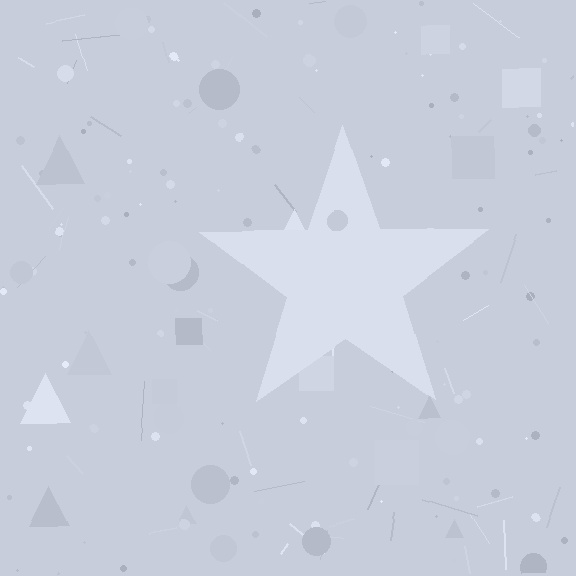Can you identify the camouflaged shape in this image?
The camouflaged shape is a star.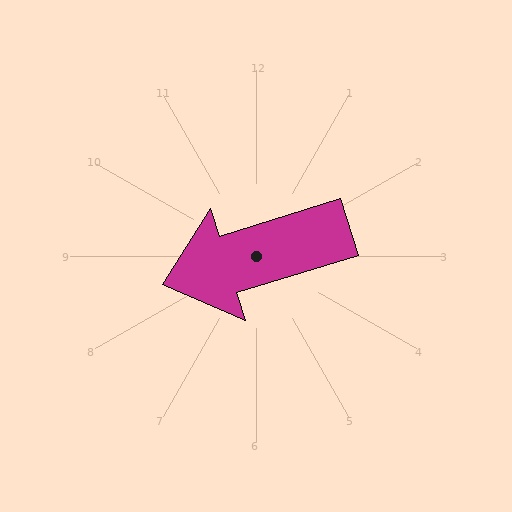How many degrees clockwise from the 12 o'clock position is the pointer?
Approximately 253 degrees.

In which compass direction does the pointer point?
West.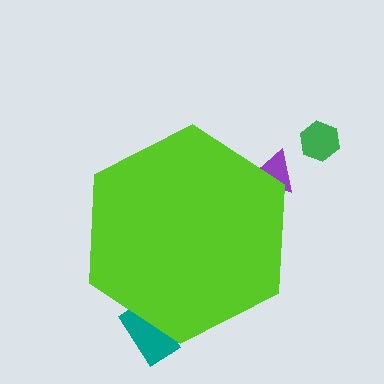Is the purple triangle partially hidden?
Yes, the purple triangle is partially hidden behind the lime hexagon.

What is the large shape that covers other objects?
A lime hexagon.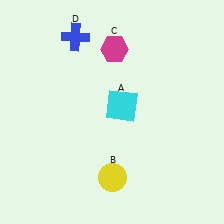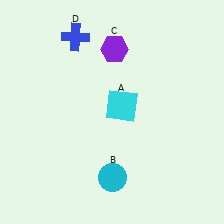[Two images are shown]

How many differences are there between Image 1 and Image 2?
There are 2 differences between the two images.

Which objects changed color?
B changed from yellow to cyan. C changed from magenta to purple.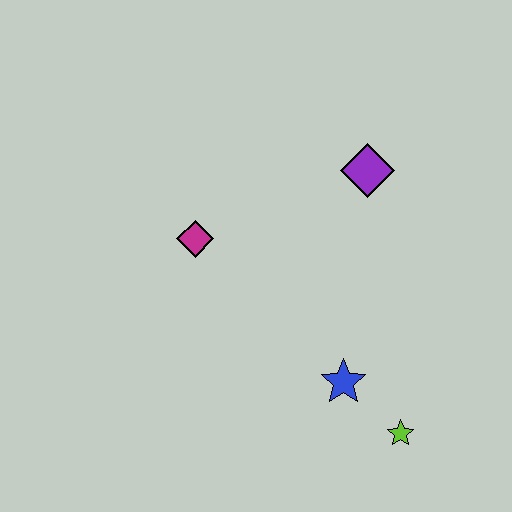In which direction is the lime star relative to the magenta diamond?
The lime star is to the right of the magenta diamond.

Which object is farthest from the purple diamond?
The lime star is farthest from the purple diamond.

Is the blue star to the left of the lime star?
Yes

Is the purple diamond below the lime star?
No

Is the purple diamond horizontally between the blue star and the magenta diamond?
No